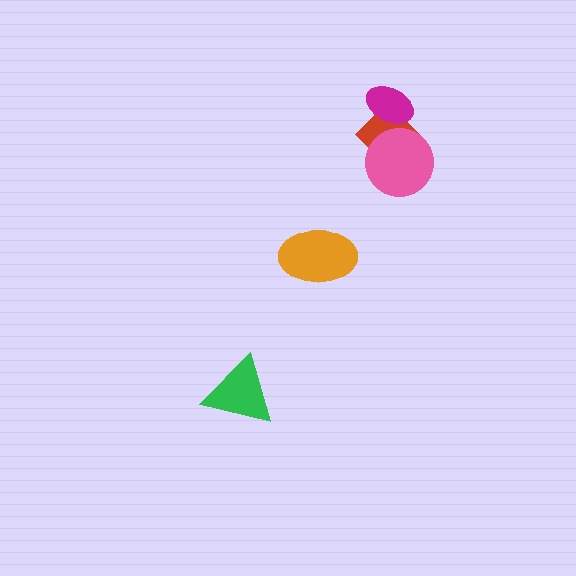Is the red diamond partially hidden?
Yes, it is partially covered by another shape.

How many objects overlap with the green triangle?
0 objects overlap with the green triangle.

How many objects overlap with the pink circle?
1 object overlaps with the pink circle.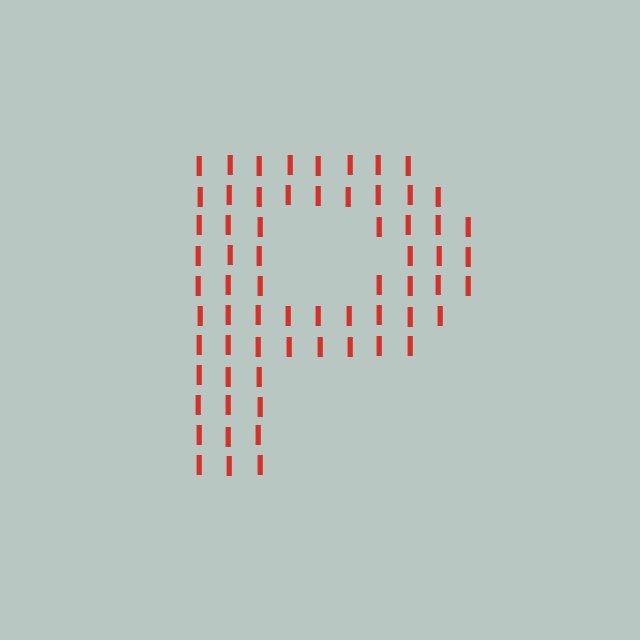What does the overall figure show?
The overall figure shows the letter P.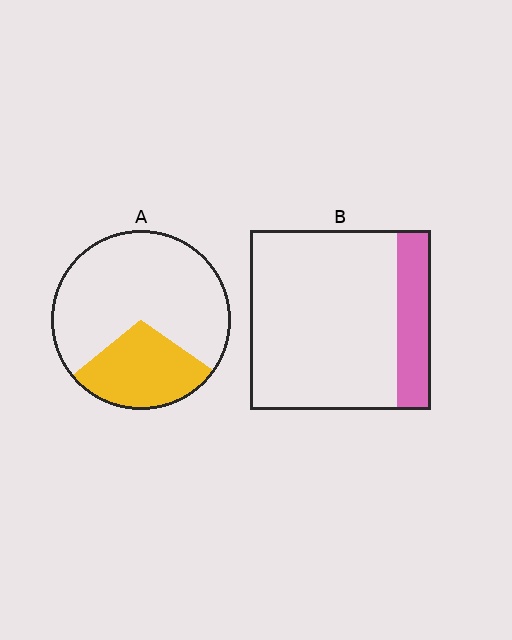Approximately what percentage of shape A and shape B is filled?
A is approximately 30% and B is approximately 20%.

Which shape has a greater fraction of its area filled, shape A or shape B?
Shape A.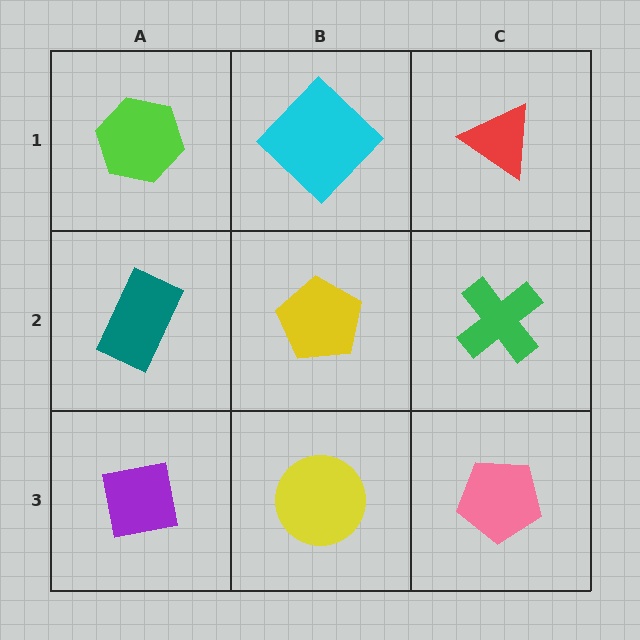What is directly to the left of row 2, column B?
A teal rectangle.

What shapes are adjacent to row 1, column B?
A yellow pentagon (row 2, column B), a lime hexagon (row 1, column A), a red triangle (row 1, column C).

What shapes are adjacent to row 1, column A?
A teal rectangle (row 2, column A), a cyan diamond (row 1, column B).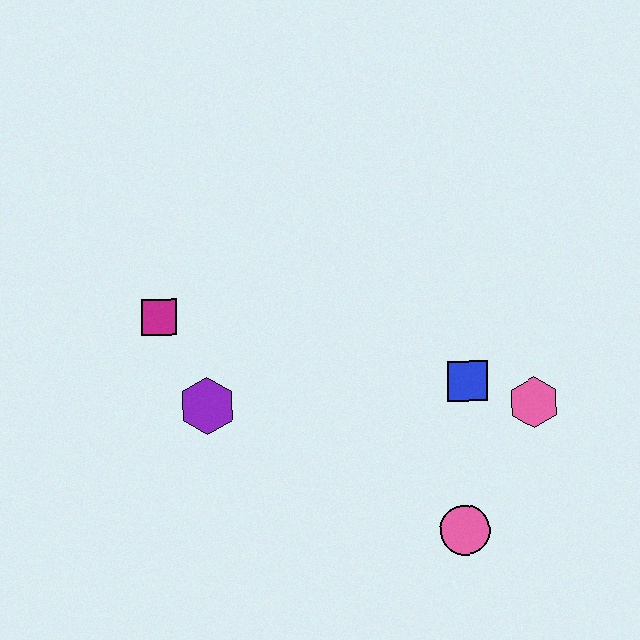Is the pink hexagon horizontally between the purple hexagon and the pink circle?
No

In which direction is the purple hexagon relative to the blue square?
The purple hexagon is to the left of the blue square.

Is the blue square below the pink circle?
No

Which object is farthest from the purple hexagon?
The pink hexagon is farthest from the purple hexagon.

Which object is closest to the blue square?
The pink hexagon is closest to the blue square.